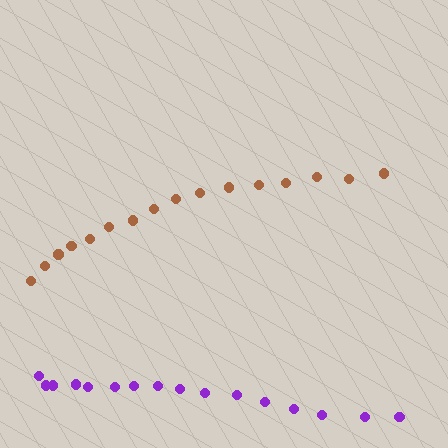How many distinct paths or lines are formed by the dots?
There are 2 distinct paths.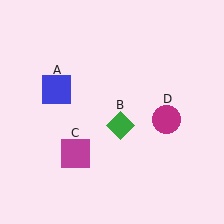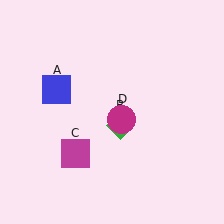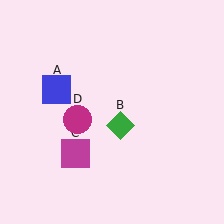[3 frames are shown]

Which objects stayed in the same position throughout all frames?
Blue square (object A) and green diamond (object B) and magenta square (object C) remained stationary.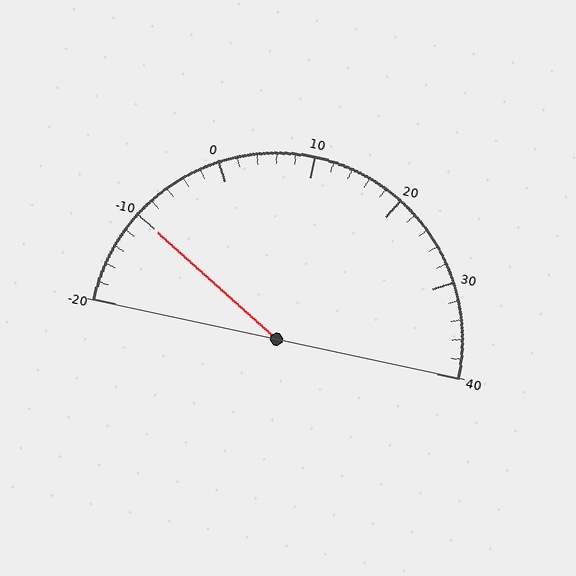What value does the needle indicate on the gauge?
The needle indicates approximately -10.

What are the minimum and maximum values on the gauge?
The gauge ranges from -20 to 40.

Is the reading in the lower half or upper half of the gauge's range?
The reading is in the lower half of the range (-20 to 40).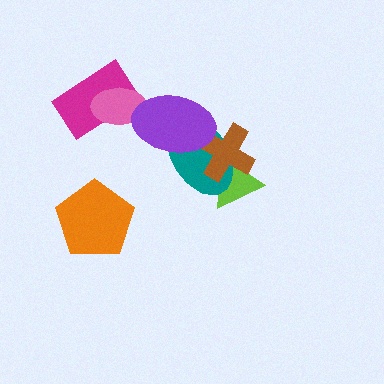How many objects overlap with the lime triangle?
2 objects overlap with the lime triangle.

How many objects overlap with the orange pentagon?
0 objects overlap with the orange pentagon.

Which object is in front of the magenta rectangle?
The pink ellipse is in front of the magenta rectangle.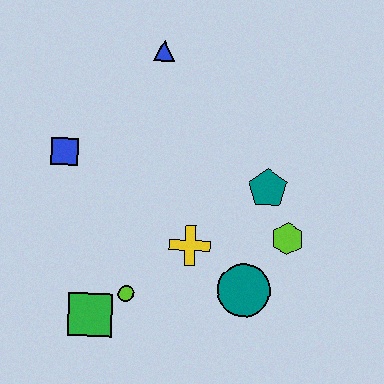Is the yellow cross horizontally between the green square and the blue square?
No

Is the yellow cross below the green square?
No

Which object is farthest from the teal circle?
The blue triangle is farthest from the teal circle.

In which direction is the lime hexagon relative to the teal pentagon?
The lime hexagon is below the teal pentagon.